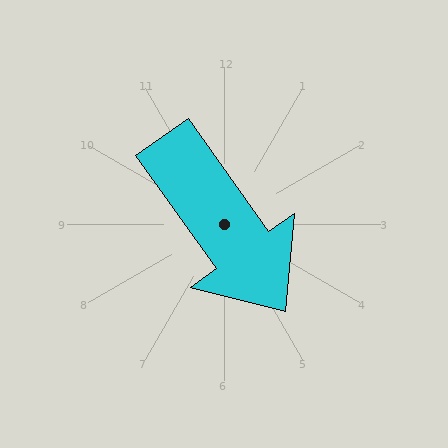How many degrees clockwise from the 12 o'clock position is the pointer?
Approximately 145 degrees.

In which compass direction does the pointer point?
Southeast.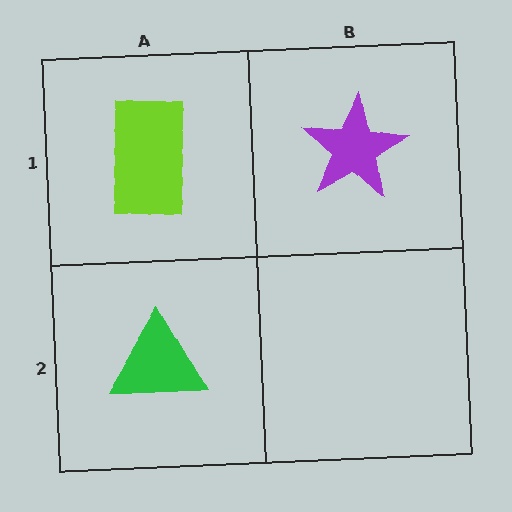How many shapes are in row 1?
2 shapes.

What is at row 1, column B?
A purple star.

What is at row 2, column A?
A green triangle.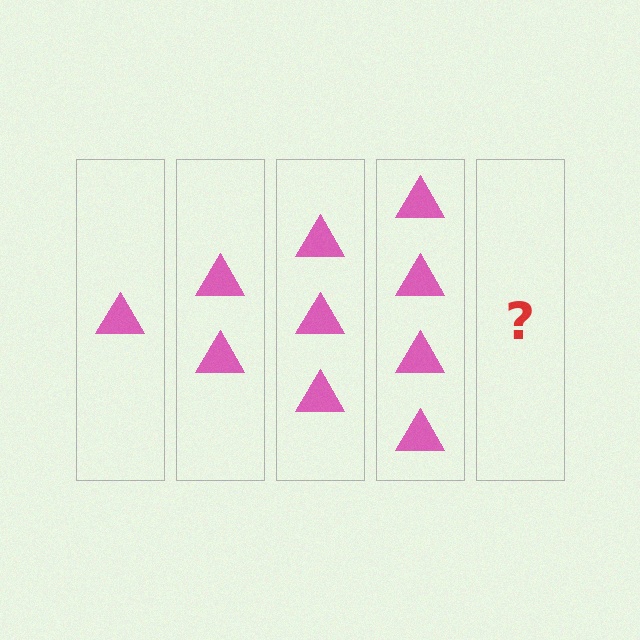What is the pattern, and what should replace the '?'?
The pattern is that each step adds one more triangle. The '?' should be 5 triangles.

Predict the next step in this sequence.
The next step is 5 triangles.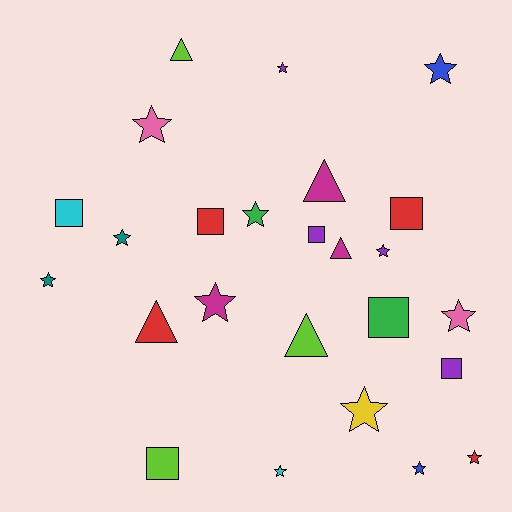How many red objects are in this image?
There are 4 red objects.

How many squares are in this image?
There are 7 squares.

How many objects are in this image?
There are 25 objects.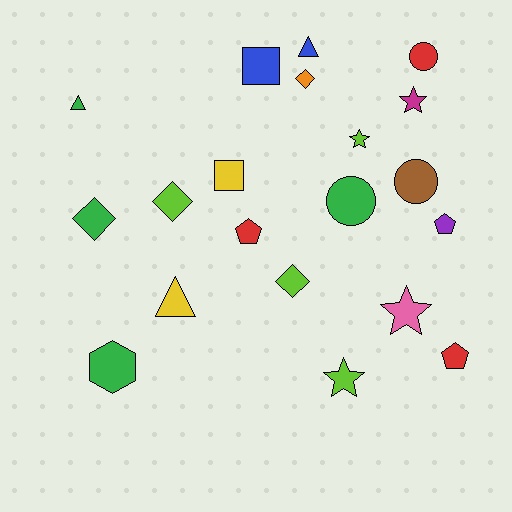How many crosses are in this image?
There are no crosses.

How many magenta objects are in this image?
There is 1 magenta object.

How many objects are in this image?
There are 20 objects.